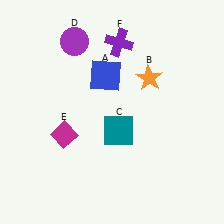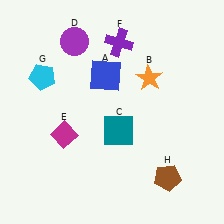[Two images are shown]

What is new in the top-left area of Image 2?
A cyan pentagon (G) was added in the top-left area of Image 2.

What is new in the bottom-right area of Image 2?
A brown pentagon (H) was added in the bottom-right area of Image 2.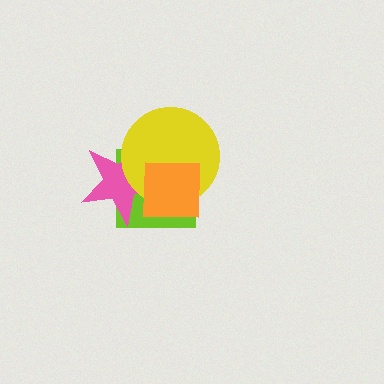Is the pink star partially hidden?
Yes, it is partially covered by another shape.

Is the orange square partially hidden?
No, no other shape covers it.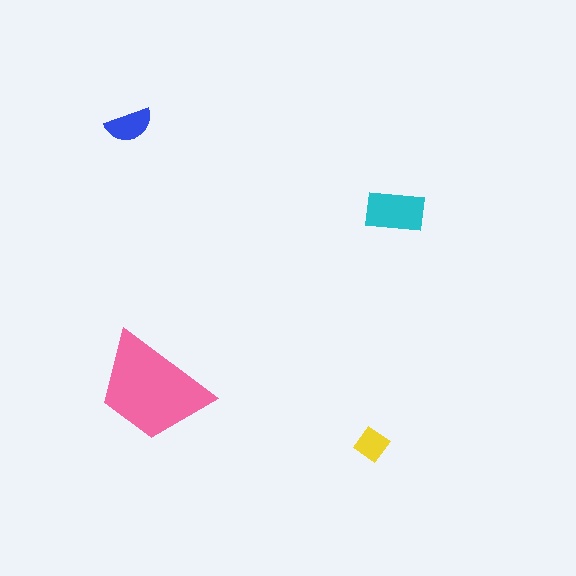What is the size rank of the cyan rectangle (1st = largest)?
2nd.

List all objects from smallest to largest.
The yellow diamond, the blue semicircle, the cyan rectangle, the pink trapezoid.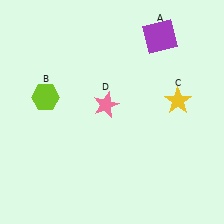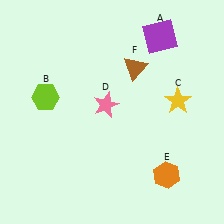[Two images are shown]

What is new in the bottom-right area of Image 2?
An orange hexagon (E) was added in the bottom-right area of Image 2.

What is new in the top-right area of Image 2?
A brown triangle (F) was added in the top-right area of Image 2.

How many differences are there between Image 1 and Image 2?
There are 2 differences between the two images.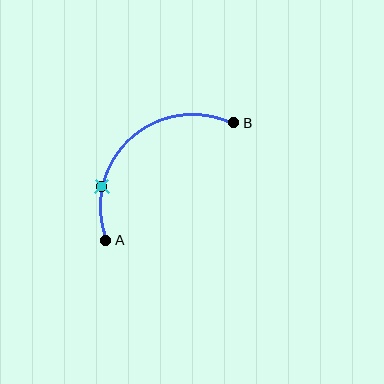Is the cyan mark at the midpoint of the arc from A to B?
No. The cyan mark lies on the arc but is closer to endpoint A. The arc midpoint would be at the point on the curve equidistant along the arc from both A and B.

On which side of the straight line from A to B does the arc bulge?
The arc bulges above and to the left of the straight line connecting A and B.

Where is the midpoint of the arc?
The arc midpoint is the point on the curve farthest from the straight line joining A and B. It sits above and to the left of that line.